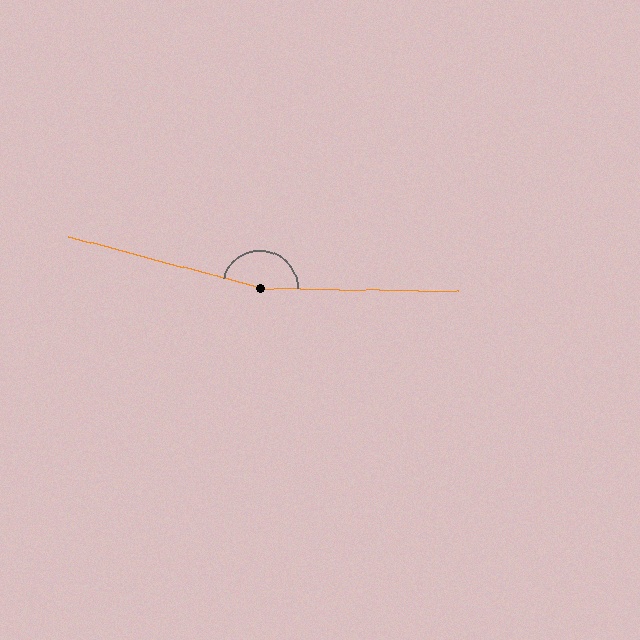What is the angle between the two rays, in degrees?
Approximately 166 degrees.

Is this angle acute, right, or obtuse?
It is obtuse.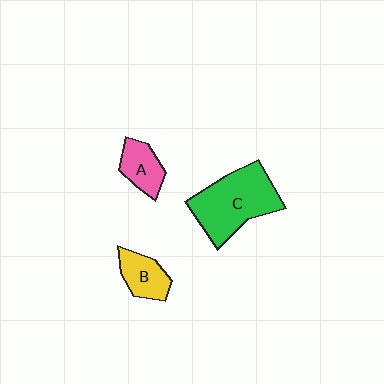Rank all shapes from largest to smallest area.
From largest to smallest: C (green), B (yellow), A (pink).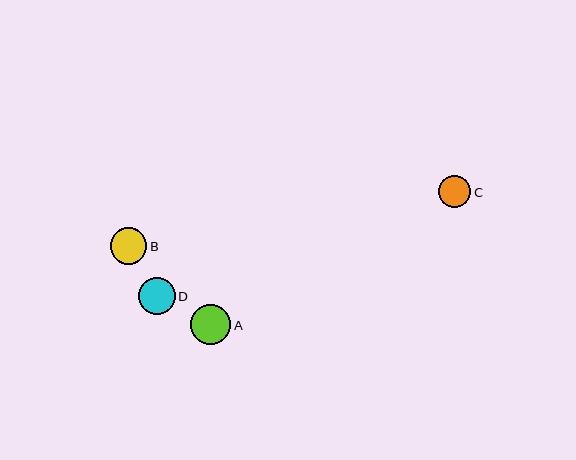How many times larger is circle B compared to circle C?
Circle B is approximately 1.1 times the size of circle C.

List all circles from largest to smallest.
From largest to smallest: A, D, B, C.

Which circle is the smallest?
Circle C is the smallest with a size of approximately 32 pixels.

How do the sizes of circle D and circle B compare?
Circle D and circle B are approximately the same size.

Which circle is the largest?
Circle A is the largest with a size of approximately 40 pixels.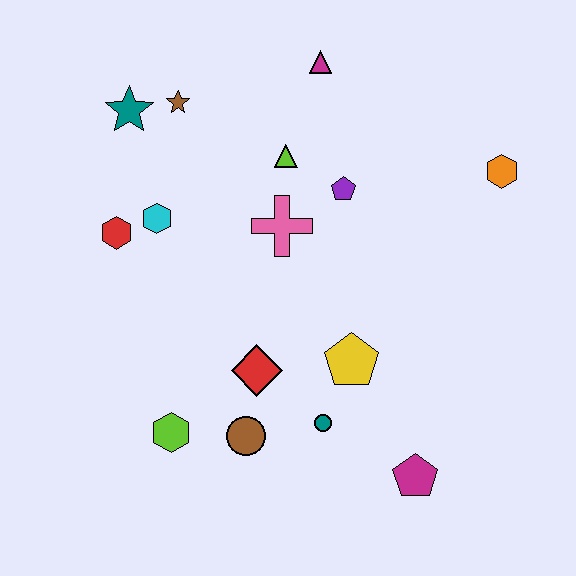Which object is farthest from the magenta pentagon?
The teal star is farthest from the magenta pentagon.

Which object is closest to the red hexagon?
The cyan hexagon is closest to the red hexagon.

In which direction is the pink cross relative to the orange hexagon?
The pink cross is to the left of the orange hexagon.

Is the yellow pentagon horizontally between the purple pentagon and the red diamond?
No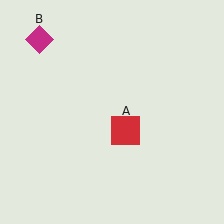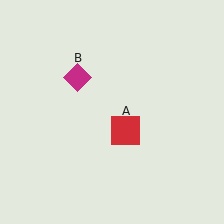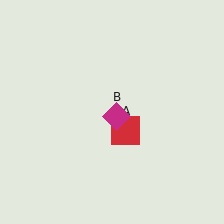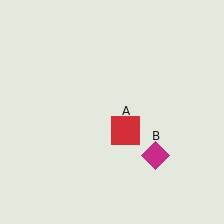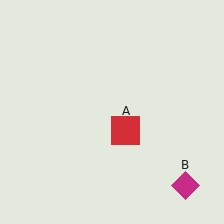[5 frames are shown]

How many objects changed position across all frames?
1 object changed position: magenta diamond (object B).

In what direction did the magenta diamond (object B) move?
The magenta diamond (object B) moved down and to the right.